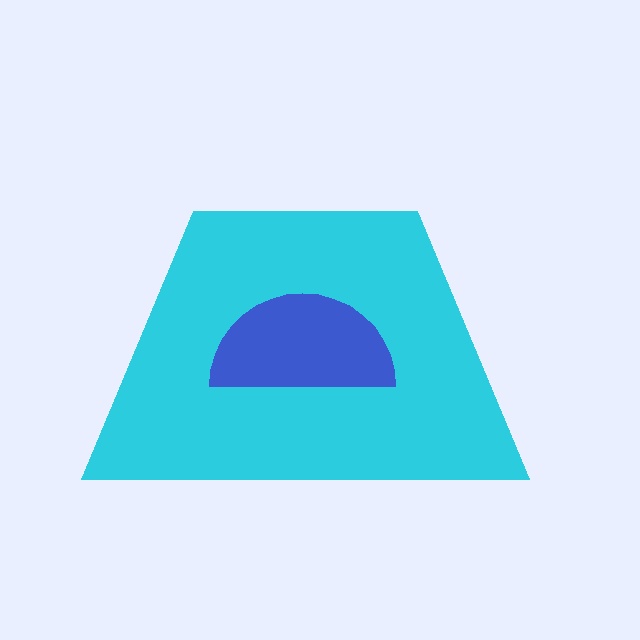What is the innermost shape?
The blue semicircle.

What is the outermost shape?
The cyan trapezoid.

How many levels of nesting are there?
2.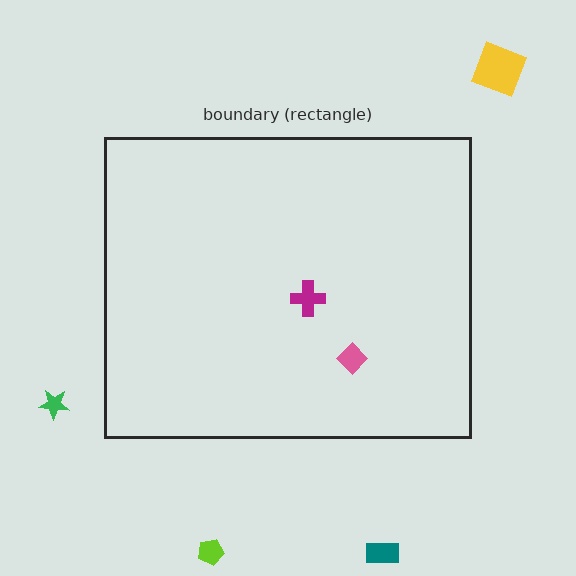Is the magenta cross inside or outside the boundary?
Inside.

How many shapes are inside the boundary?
2 inside, 4 outside.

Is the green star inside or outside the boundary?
Outside.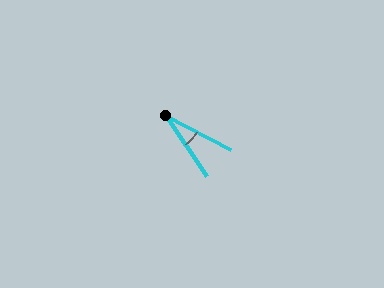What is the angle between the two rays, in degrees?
Approximately 28 degrees.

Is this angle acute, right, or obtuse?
It is acute.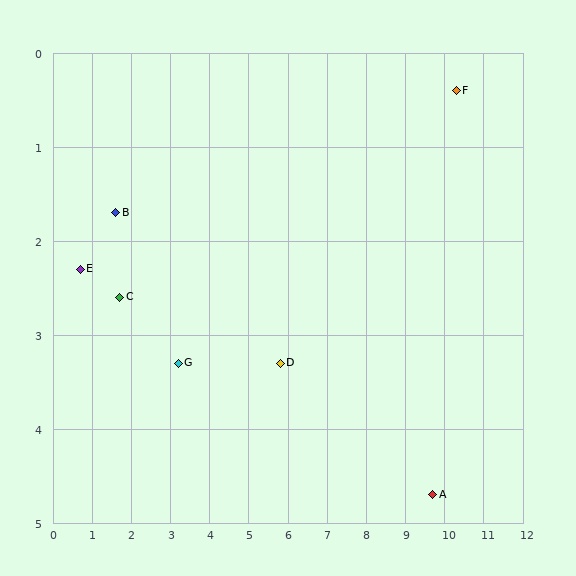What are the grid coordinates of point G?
Point G is at approximately (3.2, 3.3).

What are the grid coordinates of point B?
Point B is at approximately (1.6, 1.7).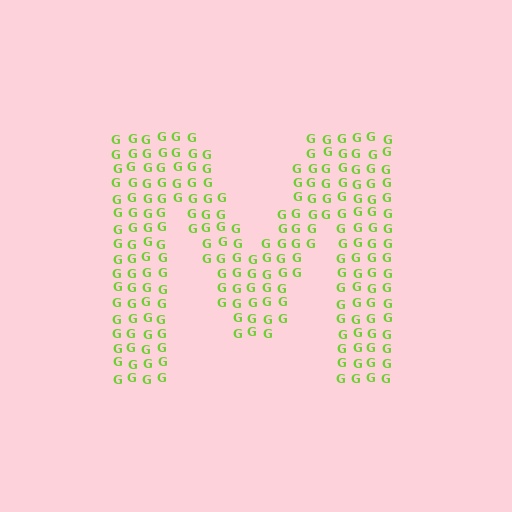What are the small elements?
The small elements are letter G's.